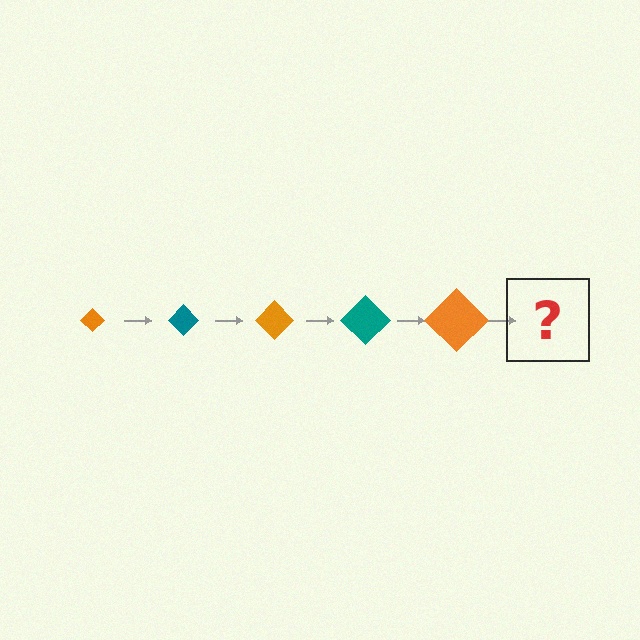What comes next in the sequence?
The next element should be a teal diamond, larger than the previous one.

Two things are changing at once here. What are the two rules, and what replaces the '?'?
The two rules are that the diamond grows larger each step and the color cycles through orange and teal. The '?' should be a teal diamond, larger than the previous one.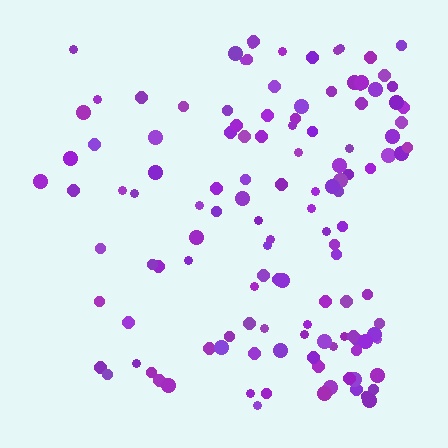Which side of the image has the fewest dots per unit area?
The left.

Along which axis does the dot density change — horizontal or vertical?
Horizontal.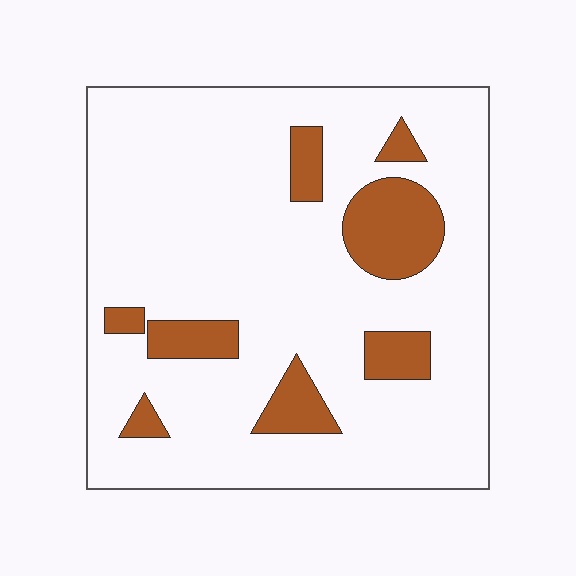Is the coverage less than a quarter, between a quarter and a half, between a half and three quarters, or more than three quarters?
Less than a quarter.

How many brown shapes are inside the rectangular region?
8.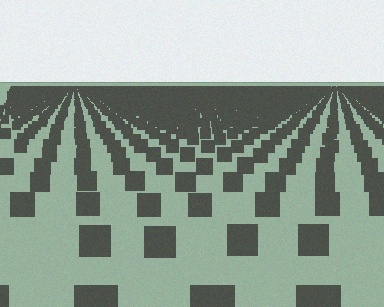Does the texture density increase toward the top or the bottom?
Density increases toward the top.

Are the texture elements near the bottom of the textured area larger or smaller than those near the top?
Larger. Near the bottom, elements are closer to the viewer and appear at a bigger on-screen size.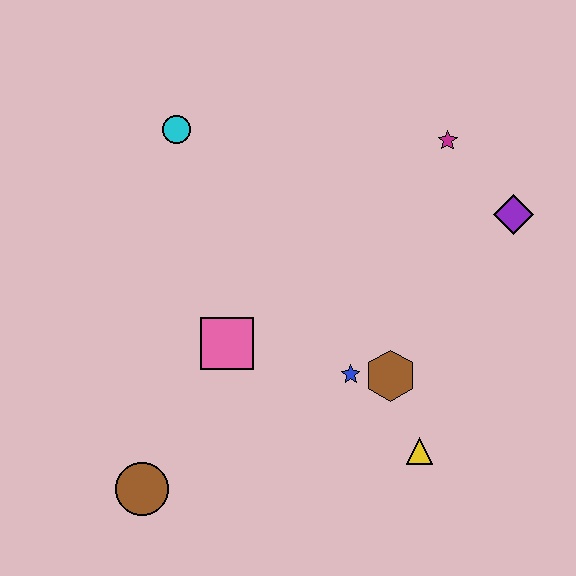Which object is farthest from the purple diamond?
The brown circle is farthest from the purple diamond.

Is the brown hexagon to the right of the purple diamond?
No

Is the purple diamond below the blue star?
No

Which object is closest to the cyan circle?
The pink square is closest to the cyan circle.